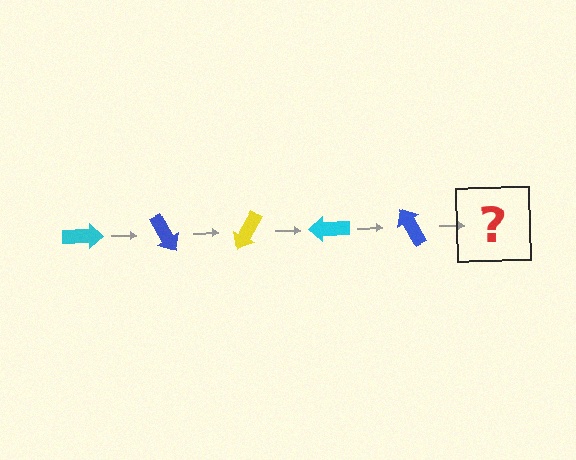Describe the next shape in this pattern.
It should be a yellow arrow, rotated 300 degrees from the start.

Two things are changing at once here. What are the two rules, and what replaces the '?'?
The two rules are that it rotates 60 degrees each step and the color cycles through cyan, blue, and yellow. The '?' should be a yellow arrow, rotated 300 degrees from the start.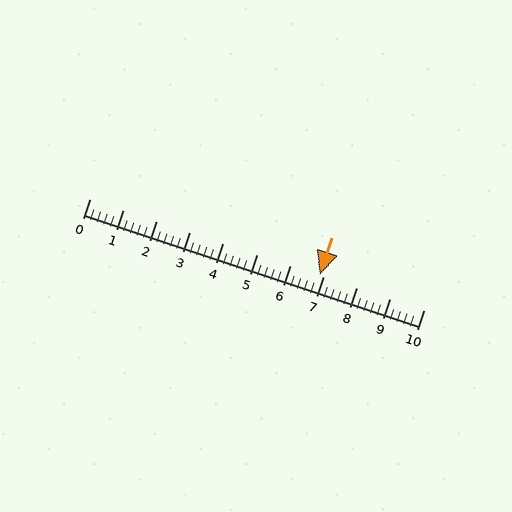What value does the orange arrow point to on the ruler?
The orange arrow points to approximately 6.9.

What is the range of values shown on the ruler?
The ruler shows values from 0 to 10.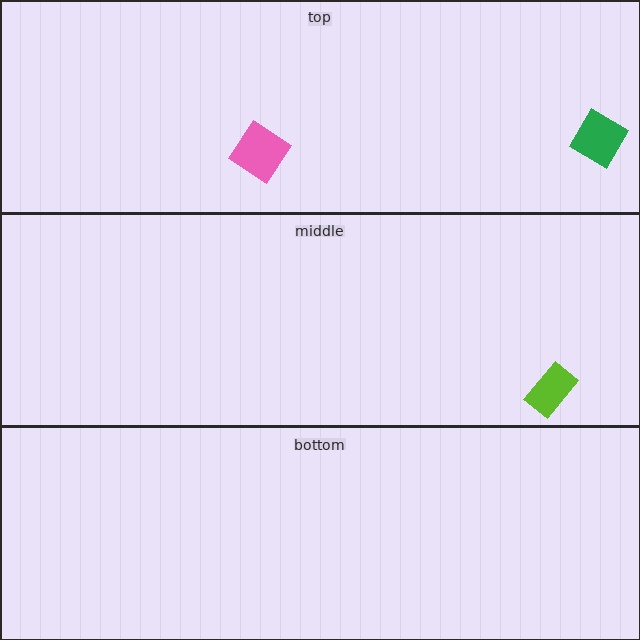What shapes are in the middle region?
The lime rectangle.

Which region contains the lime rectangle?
The middle region.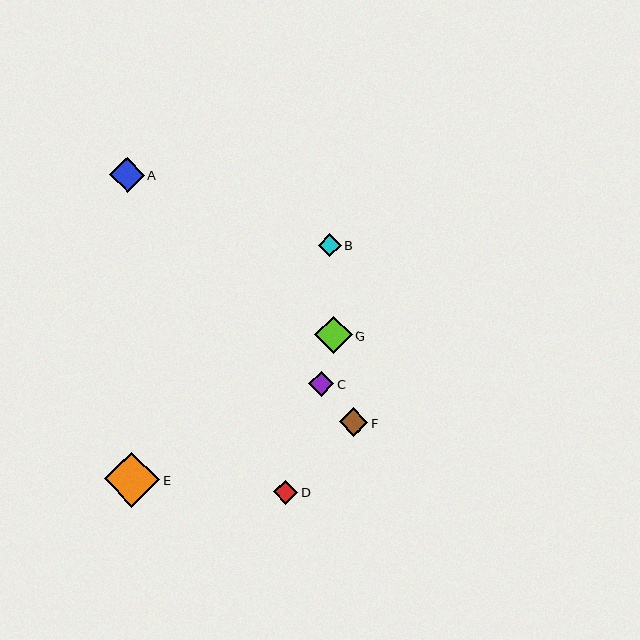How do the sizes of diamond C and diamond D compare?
Diamond C and diamond D are approximately the same size.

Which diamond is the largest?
Diamond E is the largest with a size of approximately 56 pixels.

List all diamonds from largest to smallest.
From largest to smallest: E, G, A, F, C, D, B.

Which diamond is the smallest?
Diamond B is the smallest with a size of approximately 23 pixels.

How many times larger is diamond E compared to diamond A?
Diamond E is approximately 1.6 times the size of diamond A.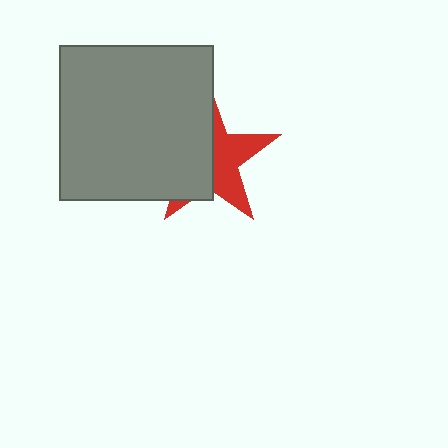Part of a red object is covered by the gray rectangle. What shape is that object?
It is a star.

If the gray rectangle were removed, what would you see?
You would see the complete red star.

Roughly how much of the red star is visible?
About half of it is visible (roughly 46%).